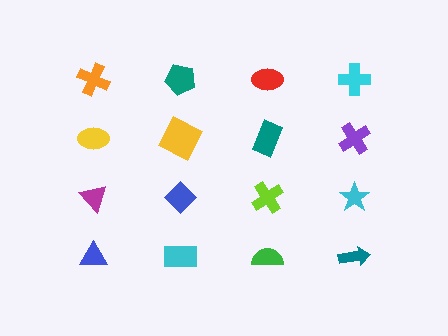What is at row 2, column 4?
A purple cross.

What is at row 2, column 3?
A teal rectangle.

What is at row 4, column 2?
A cyan rectangle.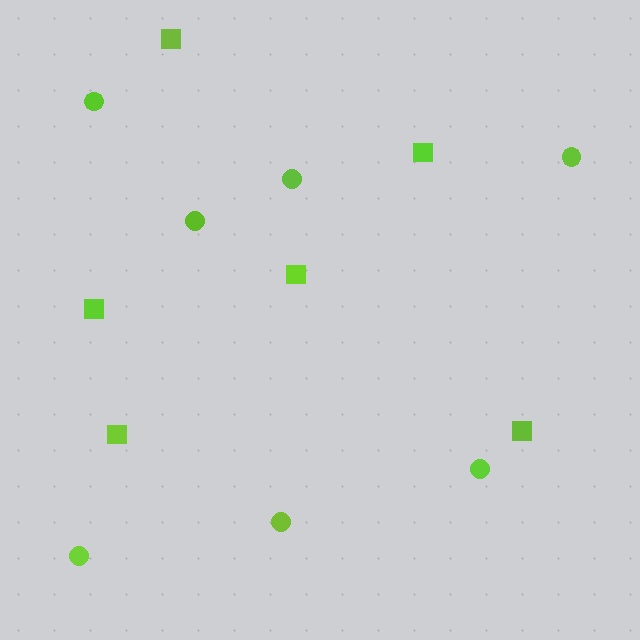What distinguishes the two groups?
There are 2 groups: one group of squares (6) and one group of circles (7).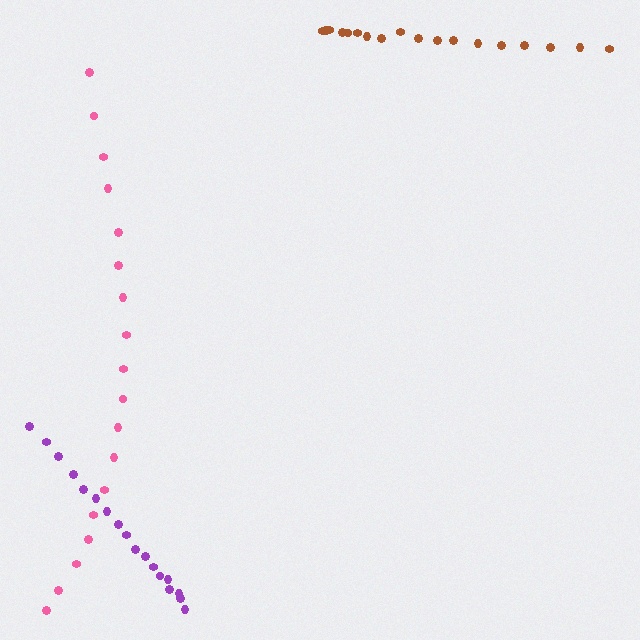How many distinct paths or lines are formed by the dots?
There are 3 distinct paths.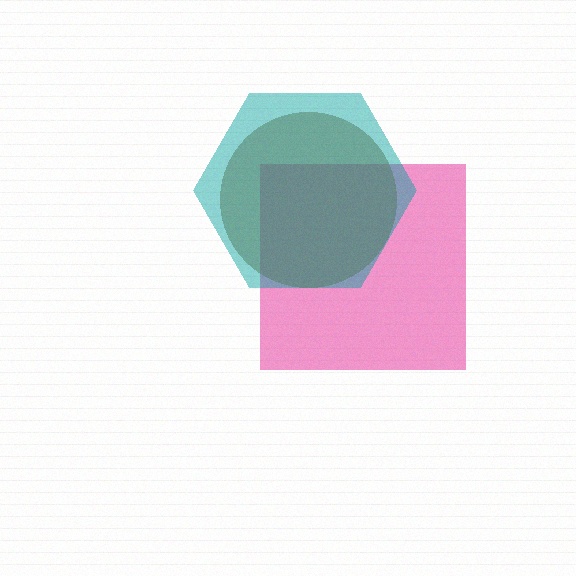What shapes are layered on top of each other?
The layered shapes are: a pink square, a brown circle, a teal hexagon.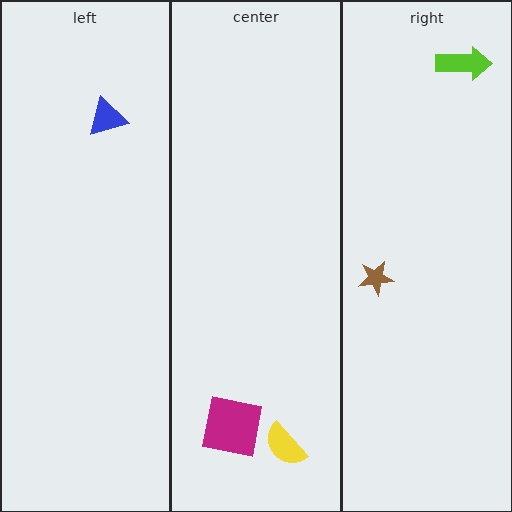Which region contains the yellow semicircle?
The center region.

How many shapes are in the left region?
1.